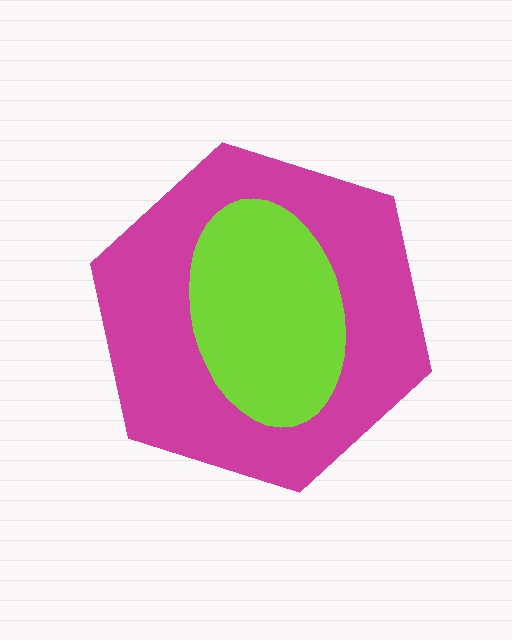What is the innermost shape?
The lime ellipse.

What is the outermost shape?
The magenta hexagon.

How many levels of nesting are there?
2.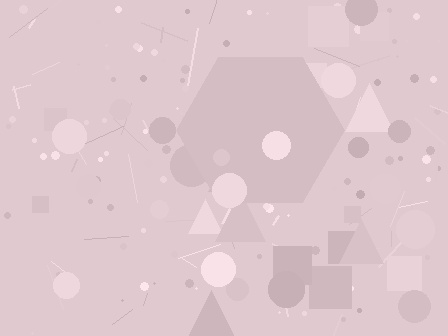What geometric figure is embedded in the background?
A hexagon is embedded in the background.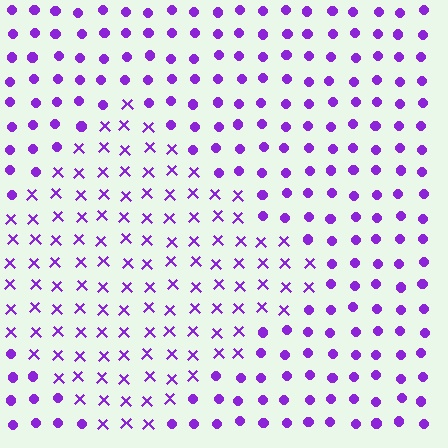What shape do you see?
I see a diamond.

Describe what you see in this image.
The image is filled with small purple elements arranged in a uniform grid. A diamond-shaped region contains X marks, while the surrounding area contains circles. The boundary is defined purely by the change in element shape.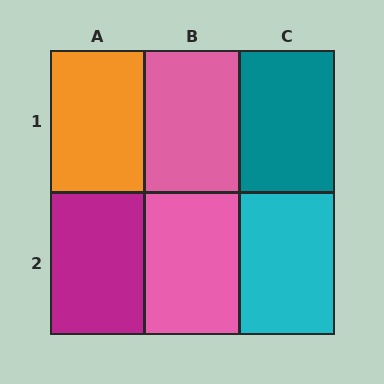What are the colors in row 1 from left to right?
Orange, pink, teal.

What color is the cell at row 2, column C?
Cyan.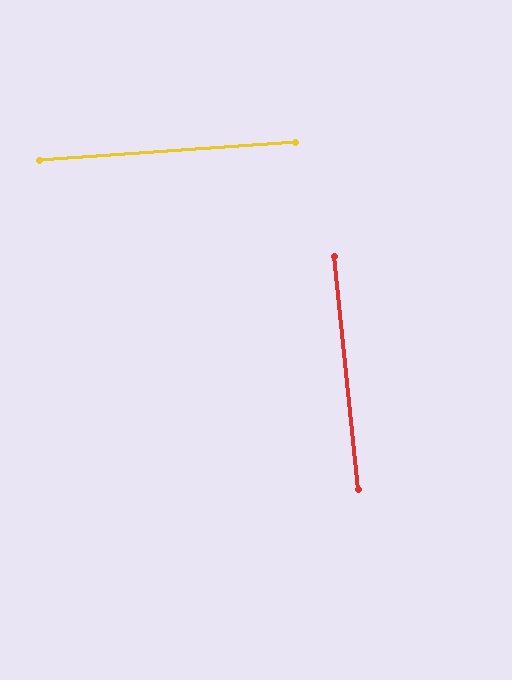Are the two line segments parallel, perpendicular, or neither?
Perpendicular — they meet at approximately 88°.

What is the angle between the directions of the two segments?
Approximately 88 degrees.